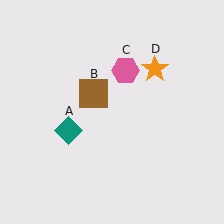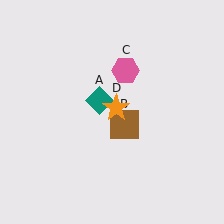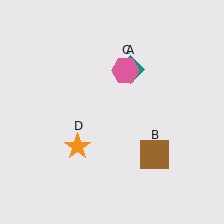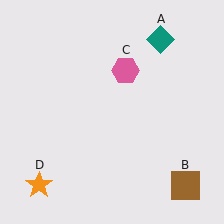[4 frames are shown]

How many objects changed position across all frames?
3 objects changed position: teal diamond (object A), brown square (object B), orange star (object D).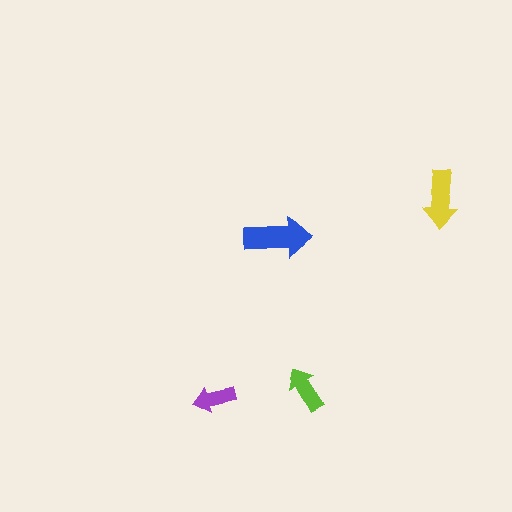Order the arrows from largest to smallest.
the blue one, the yellow one, the lime one, the purple one.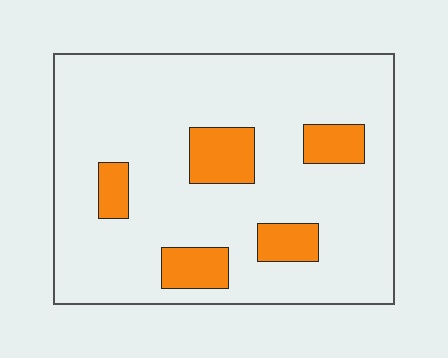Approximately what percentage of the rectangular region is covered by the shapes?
Approximately 15%.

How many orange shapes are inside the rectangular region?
5.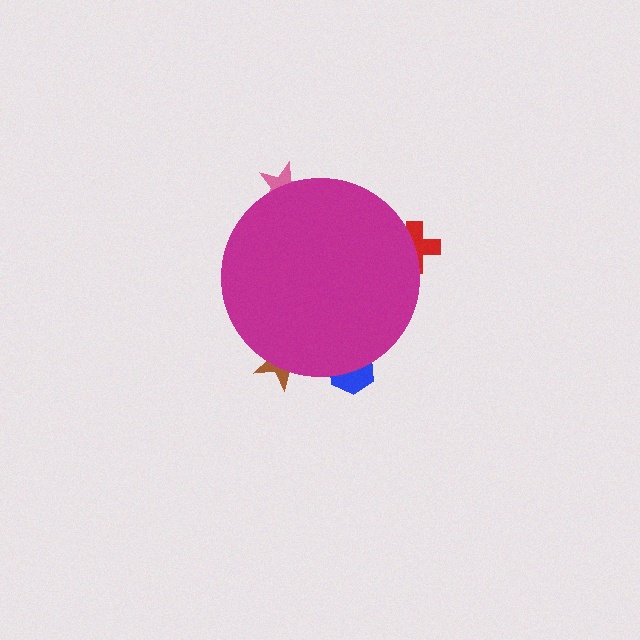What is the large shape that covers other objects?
A magenta circle.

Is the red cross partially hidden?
Yes, the red cross is partially hidden behind the magenta circle.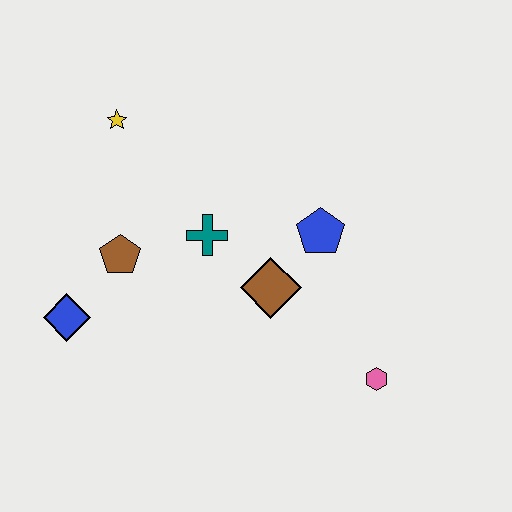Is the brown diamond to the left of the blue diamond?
No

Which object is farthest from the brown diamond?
The yellow star is farthest from the brown diamond.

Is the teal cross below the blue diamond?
No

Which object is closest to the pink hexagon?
The brown diamond is closest to the pink hexagon.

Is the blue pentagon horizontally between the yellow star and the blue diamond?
No